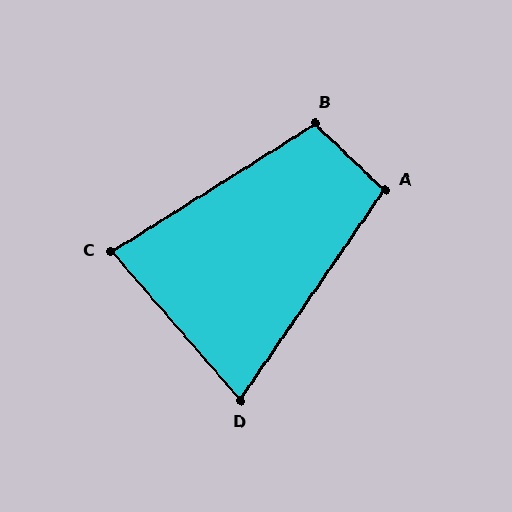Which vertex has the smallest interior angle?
D, at approximately 76 degrees.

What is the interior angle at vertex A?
Approximately 99 degrees (obtuse).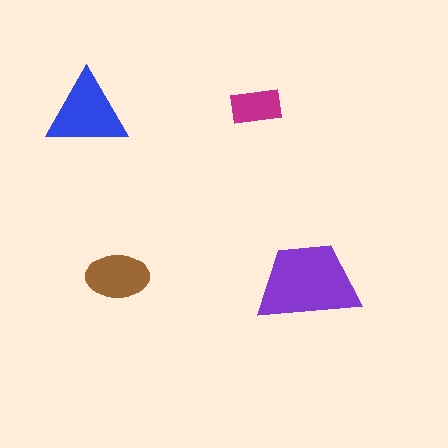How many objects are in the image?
There are 4 objects in the image.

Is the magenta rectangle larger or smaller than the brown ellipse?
Smaller.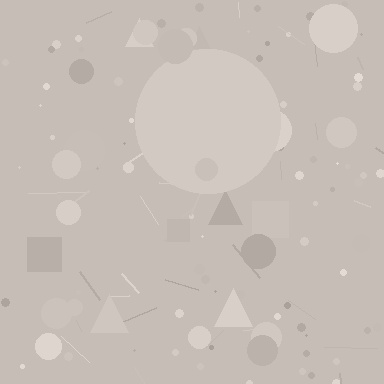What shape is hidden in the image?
A circle is hidden in the image.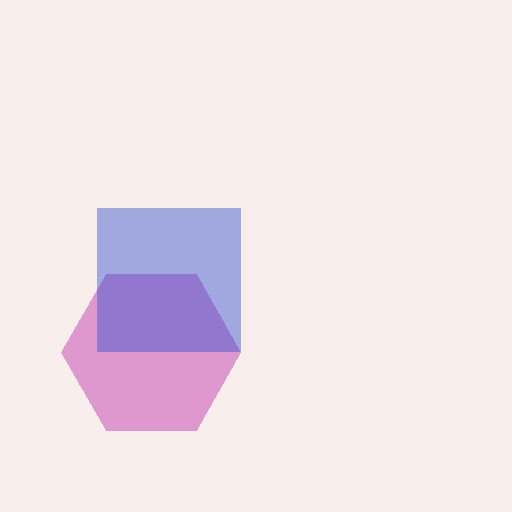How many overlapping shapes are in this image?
There are 2 overlapping shapes in the image.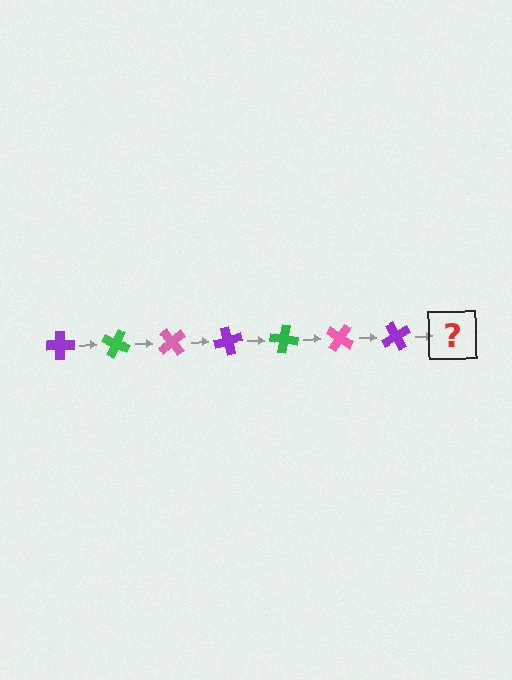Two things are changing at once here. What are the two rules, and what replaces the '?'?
The two rules are that it rotates 25 degrees each step and the color cycles through purple, green, and pink. The '?' should be a green cross, rotated 175 degrees from the start.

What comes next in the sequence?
The next element should be a green cross, rotated 175 degrees from the start.